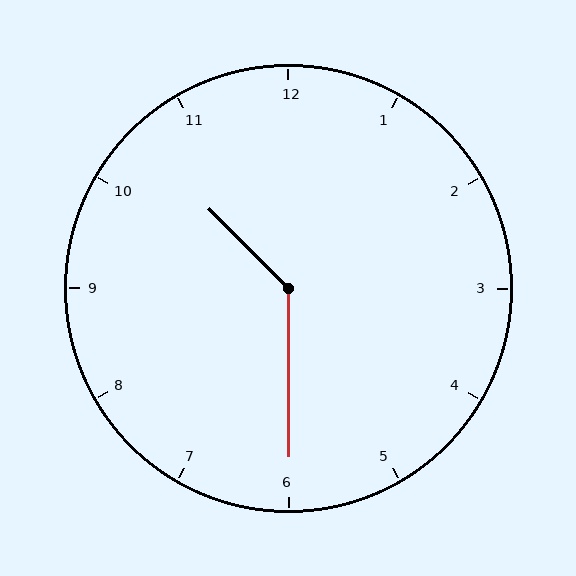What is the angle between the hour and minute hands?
Approximately 135 degrees.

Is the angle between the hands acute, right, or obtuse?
It is obtuse.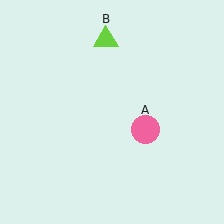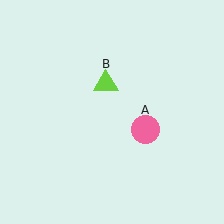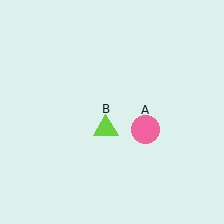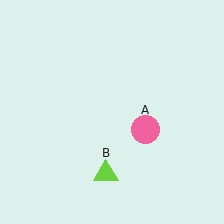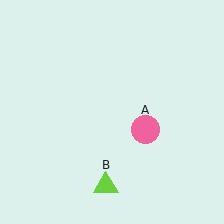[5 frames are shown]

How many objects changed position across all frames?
1 object changed position: lime triangle (object B).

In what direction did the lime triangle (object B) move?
The lime triangle (object B) moved down.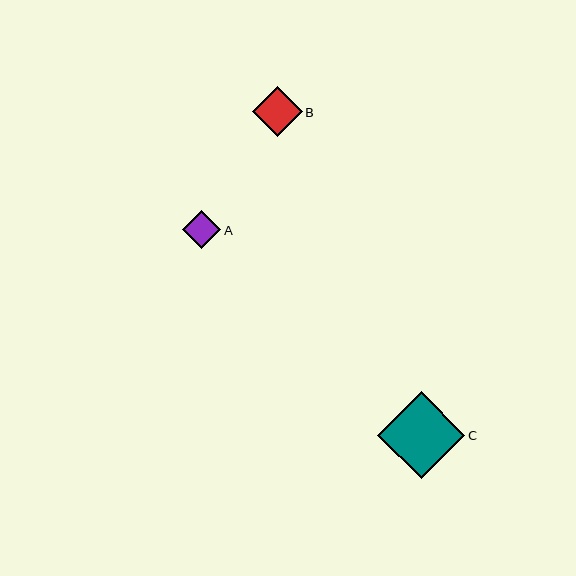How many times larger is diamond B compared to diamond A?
Diamond B is approximately 1.3 times the size of diamond A.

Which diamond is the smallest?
Diamond A is the smallest with a size of approximately 38 pixels.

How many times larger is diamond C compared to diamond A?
Diamond C is approximately 2.3 times the size of diamond A.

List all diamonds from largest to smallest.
From largest to smallest: C, B, A.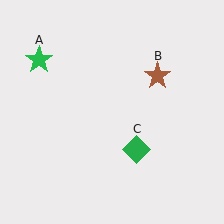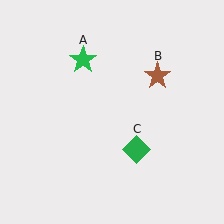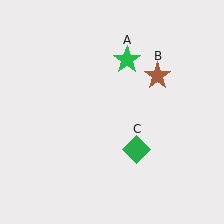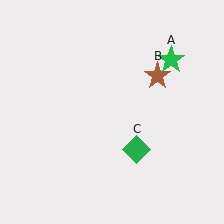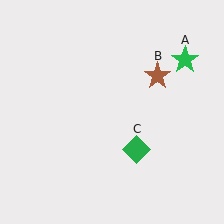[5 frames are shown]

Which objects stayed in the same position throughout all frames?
Brown star (object B) and green diamond (object C) remained stationary.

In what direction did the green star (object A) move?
The green star (object A) moved right.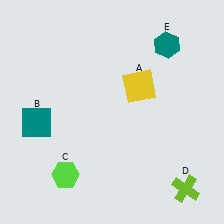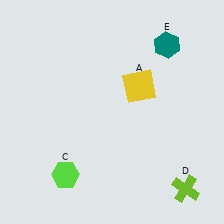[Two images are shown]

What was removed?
The teal square (B) was removed in Image 2.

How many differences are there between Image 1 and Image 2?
There is 1 difference between the two images.